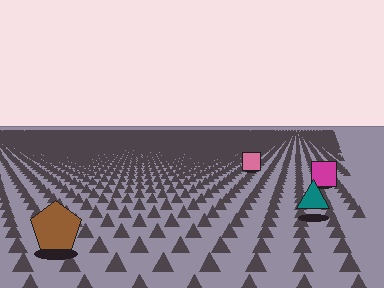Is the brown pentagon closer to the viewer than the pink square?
Yes. The brown pentagon is closer — you can tell from the texture gradient: the ground texture is coarser near it.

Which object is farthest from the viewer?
The pink square is farthest from the viewer. It appears smaller and the ground texture around it is denser.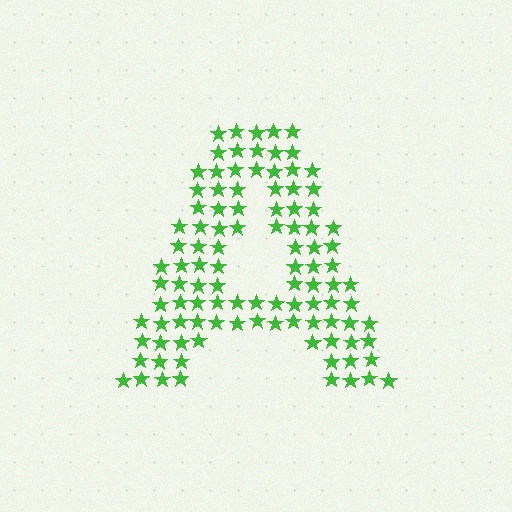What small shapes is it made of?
It is made of small stars.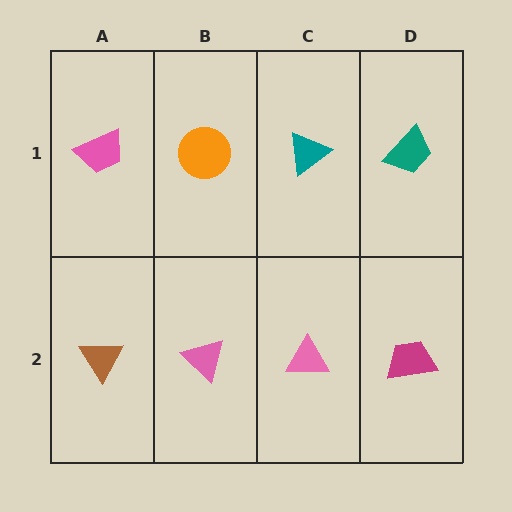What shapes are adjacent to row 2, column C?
A teal triangle (row 1, column C), a pink triangle (row 2, column B), a magenta trapezoid (row 2, column D).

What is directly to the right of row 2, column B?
A pink triangle.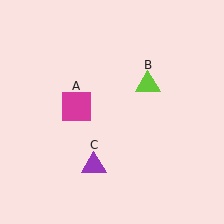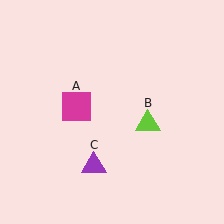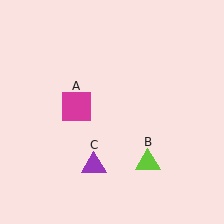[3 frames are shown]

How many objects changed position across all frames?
1 object changed position: lime triangle (object B).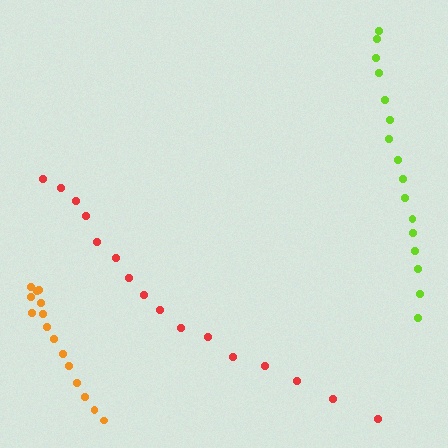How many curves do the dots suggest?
There are 3 distinct paths.